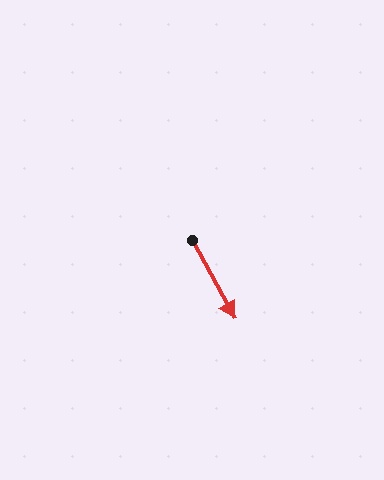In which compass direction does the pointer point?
Southeast.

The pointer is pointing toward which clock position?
Roughly 5 o'clock.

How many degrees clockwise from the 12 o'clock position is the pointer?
Approximately 152 degrees.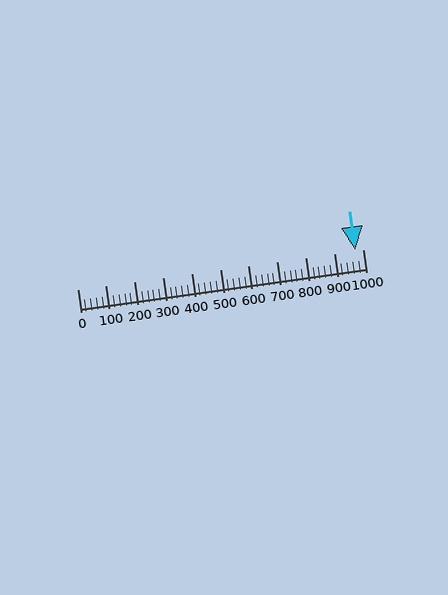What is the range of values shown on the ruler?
The ruler shows values from 0 to 1000.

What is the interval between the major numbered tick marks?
The major tick marks are spaced 100 units apart.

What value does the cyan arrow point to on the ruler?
The cyan arrow points to approximately 975.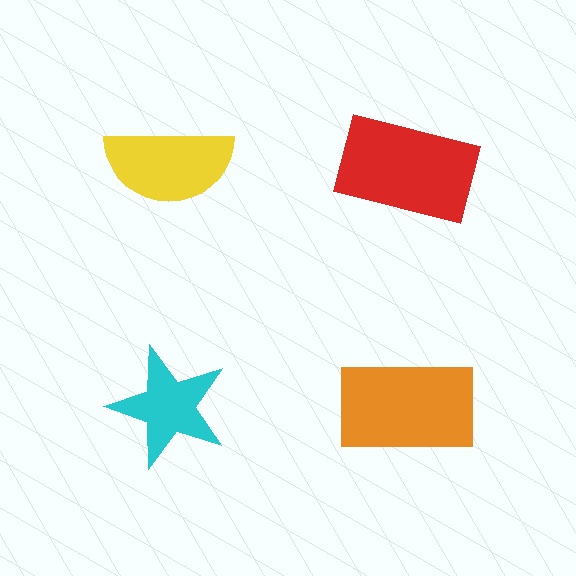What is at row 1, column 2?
A red rectangle.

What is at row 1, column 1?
A yellow semicircle.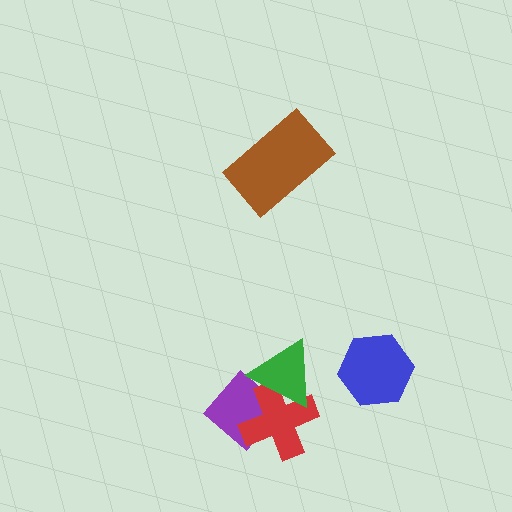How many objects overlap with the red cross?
2 objects overlap with the red cross.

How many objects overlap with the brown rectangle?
0 objects overlap with the brown rectangle.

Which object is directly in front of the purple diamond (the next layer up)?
The red cross is directly in front of the purple diamond.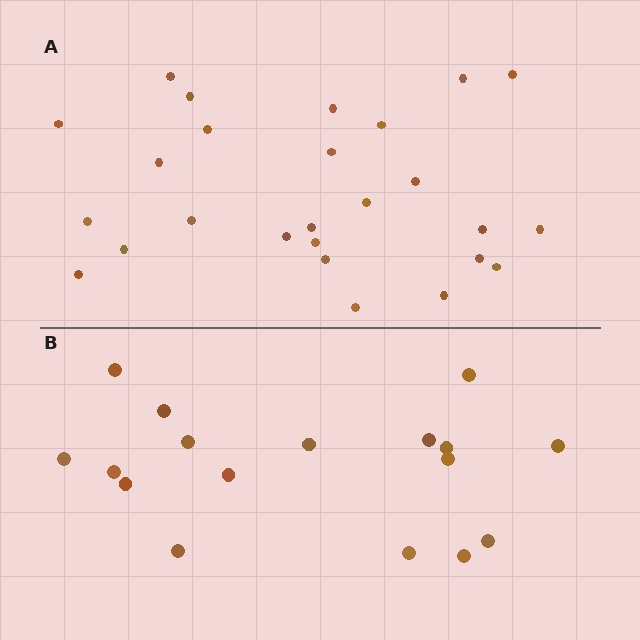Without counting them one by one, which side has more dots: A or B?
Region A (the top region) has more dots.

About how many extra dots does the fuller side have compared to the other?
Region A has roughly 8 or so more dots than region B.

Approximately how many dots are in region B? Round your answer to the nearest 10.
About 20 dots. (The exact count is 17, which rounds to 20.)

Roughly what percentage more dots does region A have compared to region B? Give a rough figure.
About 55% more.